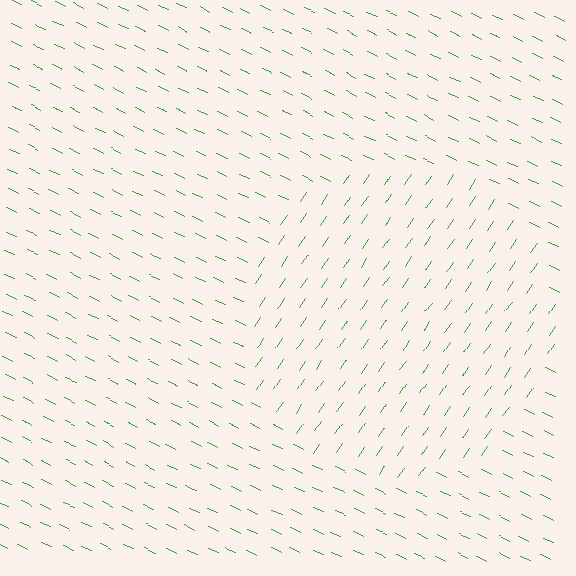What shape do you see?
I see a circle.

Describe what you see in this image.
The image is filled with small green line segments. A circle region in the image has lines oriented differently from the surrounding lines, creating a visible texture boundary.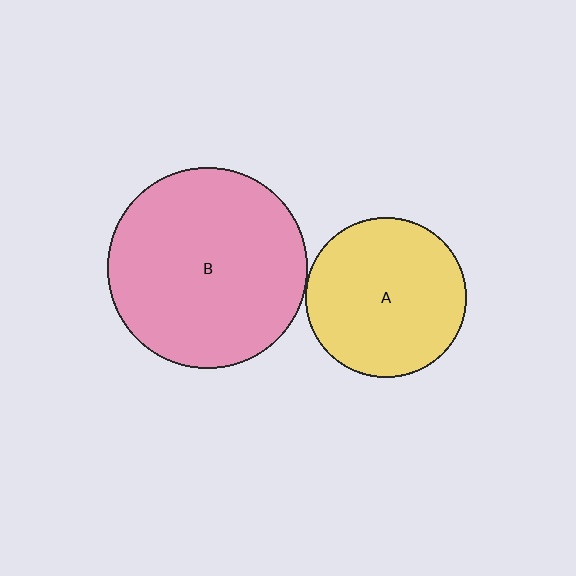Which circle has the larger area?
Circle B (pink).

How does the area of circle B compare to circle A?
Approximately 1.6 times.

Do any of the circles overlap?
No, none of the circles overlap.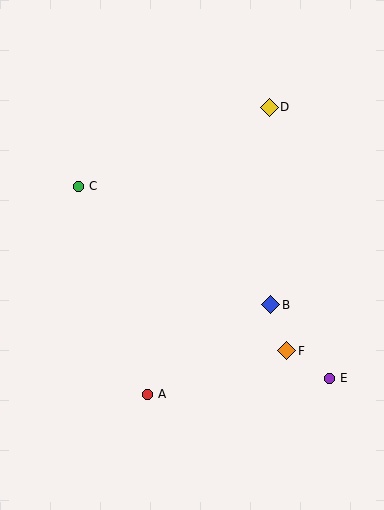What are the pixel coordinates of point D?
Point D is at (269, 107).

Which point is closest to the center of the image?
Point B at (271, 305) is closest to the center.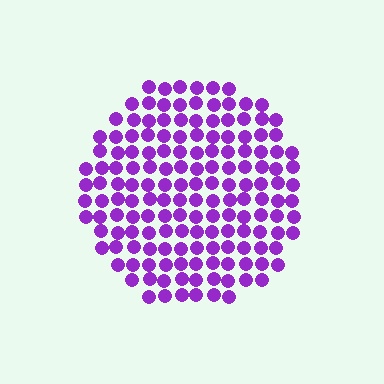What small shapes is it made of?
It is made of small circles.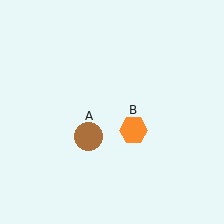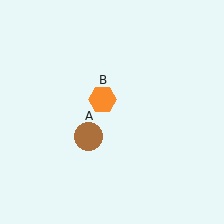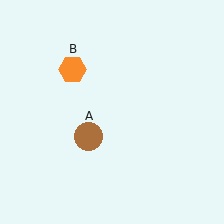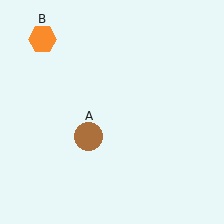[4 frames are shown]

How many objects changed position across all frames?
1 object changed position: orange hexagon (object B).